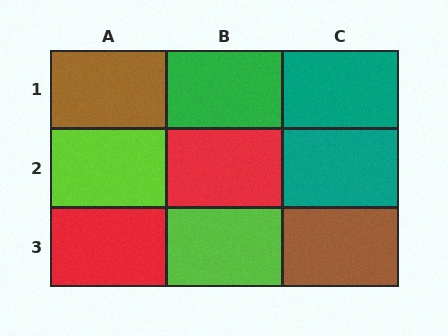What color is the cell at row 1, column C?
Teal.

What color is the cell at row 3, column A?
Red.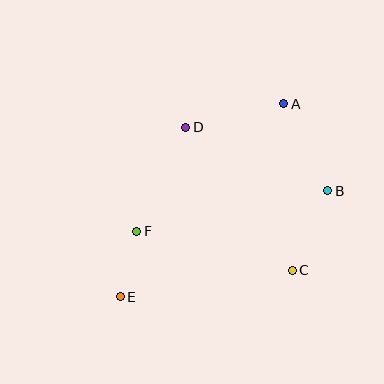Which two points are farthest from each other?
Points A and E are farthest from each other.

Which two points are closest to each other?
Points E and F are closest to each other.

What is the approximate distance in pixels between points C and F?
The distance between C and F is approximately 160 pixels.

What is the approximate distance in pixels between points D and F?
The distance between D and F is approximately 115 pixels.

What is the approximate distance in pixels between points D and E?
The distance between D and E is approximately 182 pixels.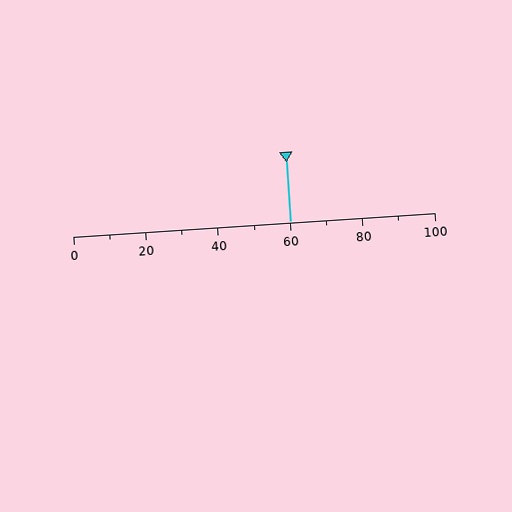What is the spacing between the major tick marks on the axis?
The major ticks are spaced 20 apart.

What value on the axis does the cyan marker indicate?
The marker indicates approximately 60.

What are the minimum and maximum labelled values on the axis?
The axis runs from 0 to 100.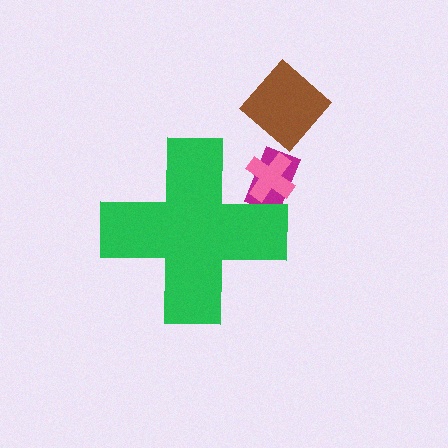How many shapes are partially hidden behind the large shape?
2 shapes are partially hidden.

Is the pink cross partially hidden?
Yes, the pink cross is partially hidden behind the green cross.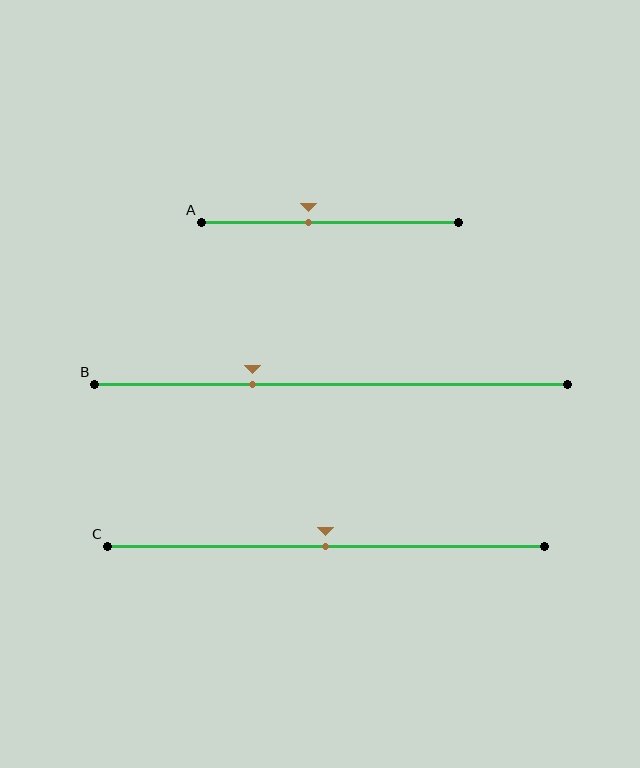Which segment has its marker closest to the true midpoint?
Segment C has its marker closest to the true midpoint.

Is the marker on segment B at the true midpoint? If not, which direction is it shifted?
No, the marker on segment B is shifted to the left by about 17% of the segment length.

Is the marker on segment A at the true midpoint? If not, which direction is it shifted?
No, the marker on segment A is shifted to the left by about 8% of the segment length.